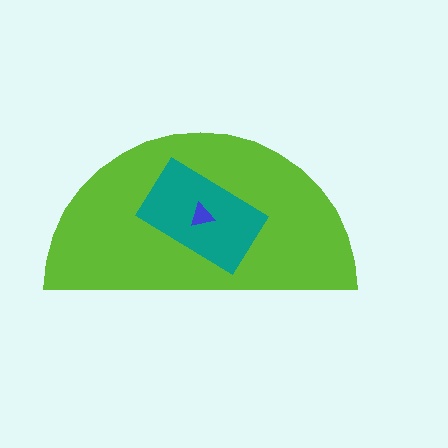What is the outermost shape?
The lime semicircle.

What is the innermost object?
The blue triangle.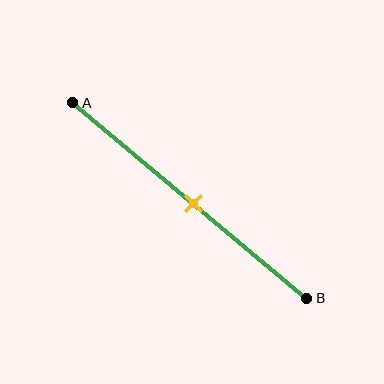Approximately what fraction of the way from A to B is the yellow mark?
The yellow mark is approximately 50% of the way from A to B.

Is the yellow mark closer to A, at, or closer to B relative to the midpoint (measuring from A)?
The yellow mark is approximately at the midpoint of segment AB.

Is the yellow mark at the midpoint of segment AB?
Yes, the mark is approximately at the midpoint.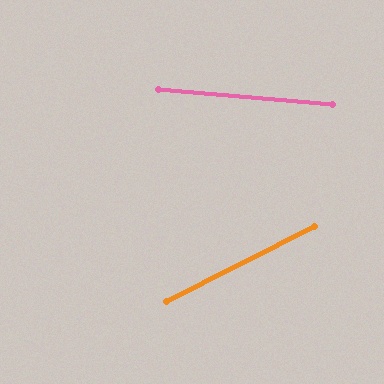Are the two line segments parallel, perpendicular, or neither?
Neither parallel nor perpendicular — they differ by about 31°.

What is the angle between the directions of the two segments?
Approximately 31 degrees.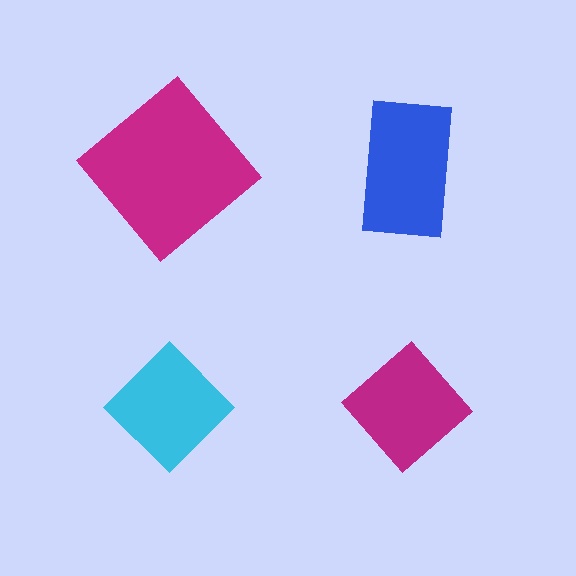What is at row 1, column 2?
A blue rectangle.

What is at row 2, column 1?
A cyan diamond.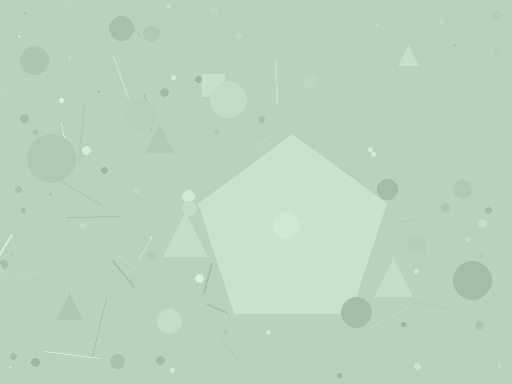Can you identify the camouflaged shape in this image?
The camouflaged shape is a pentagon.